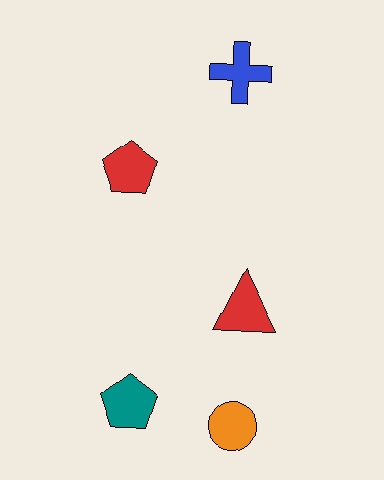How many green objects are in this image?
There are no green objects.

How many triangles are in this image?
There is 1 triangle.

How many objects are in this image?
There are 5 objects.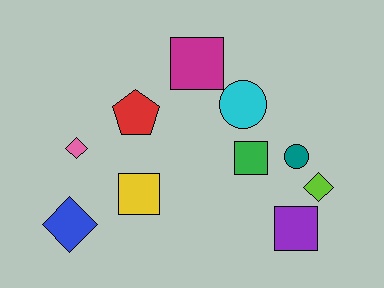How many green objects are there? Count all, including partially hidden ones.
There is 1 green object.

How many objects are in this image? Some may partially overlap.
There are 10 objects.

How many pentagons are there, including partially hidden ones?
There is 1 pentagon.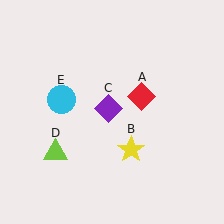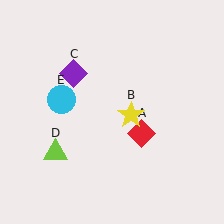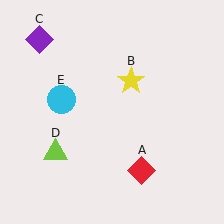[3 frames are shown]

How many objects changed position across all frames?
3 objects changed position: red diamond (object A), yellow star (object B), purple diamond (object C).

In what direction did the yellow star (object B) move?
The yellow star (object B) moved up.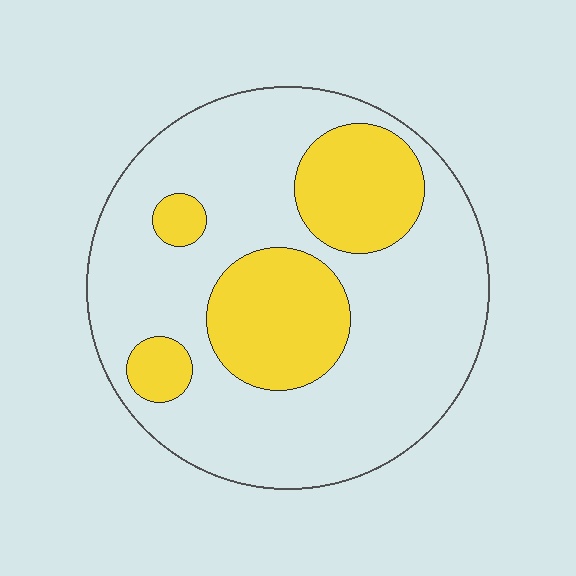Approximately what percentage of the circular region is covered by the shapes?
Approximately 30%.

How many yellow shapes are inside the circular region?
4.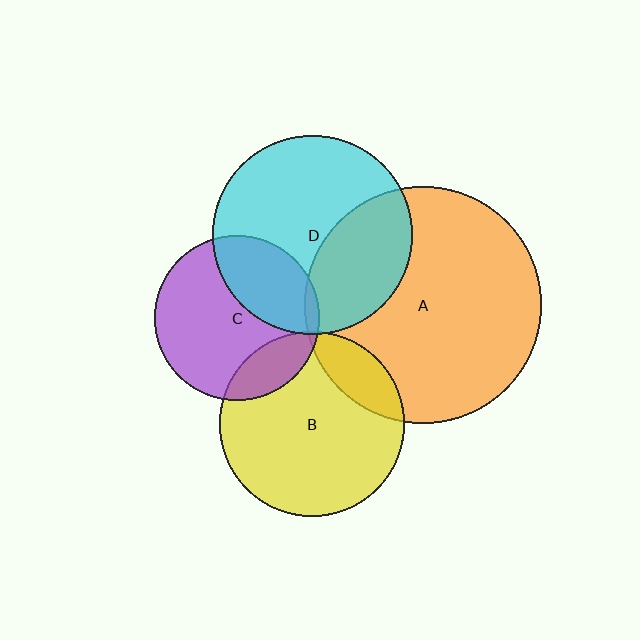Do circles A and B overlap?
Yes.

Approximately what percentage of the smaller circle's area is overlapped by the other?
Approximately 15%.